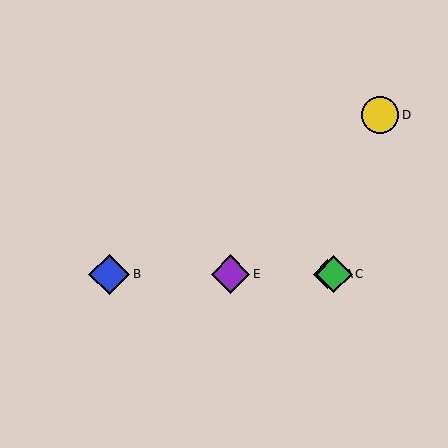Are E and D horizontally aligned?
No, E is at y≈274 and D is at y≈115.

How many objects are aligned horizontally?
4 objects (A, B, C, E) are aligned horizontally.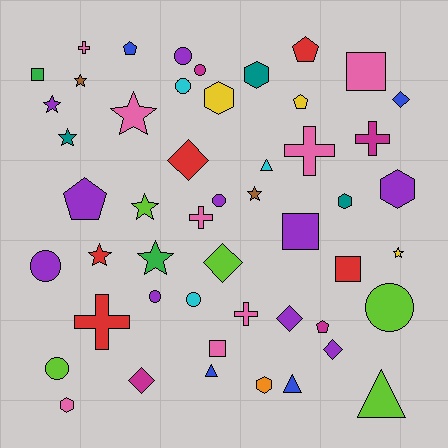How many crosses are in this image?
There are 6 crosses.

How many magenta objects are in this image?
There are 4 magenta objects.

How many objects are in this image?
There are 50 objects.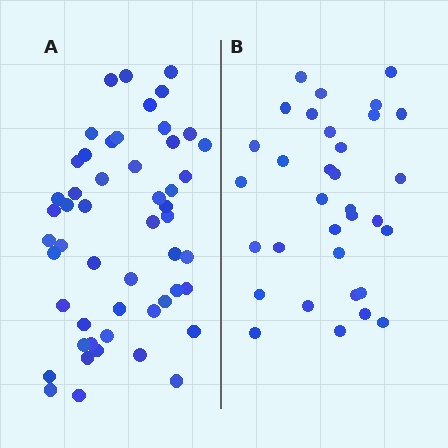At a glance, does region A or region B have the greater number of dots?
Region A (the left region) has more dots.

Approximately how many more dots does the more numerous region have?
Region A has approximately 20 more dots than region B.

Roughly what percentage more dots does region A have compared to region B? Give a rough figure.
About 60% more.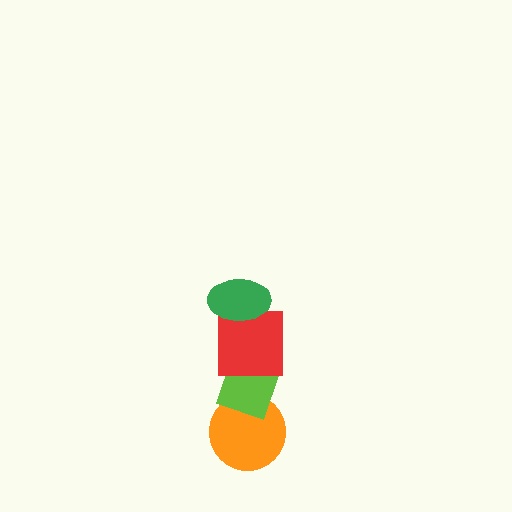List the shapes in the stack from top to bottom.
From top to bottom: the green ellipse, the red square, the lime diamond, the orange circle.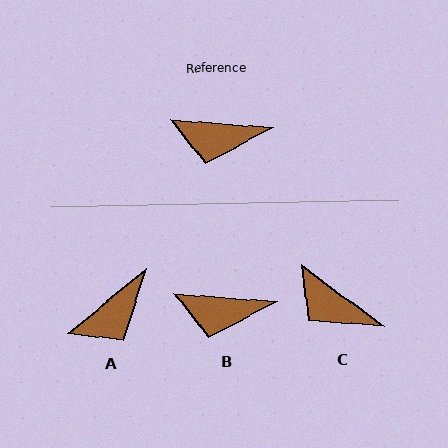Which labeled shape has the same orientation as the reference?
B.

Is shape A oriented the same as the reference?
No, it is off by about 44 degrees.